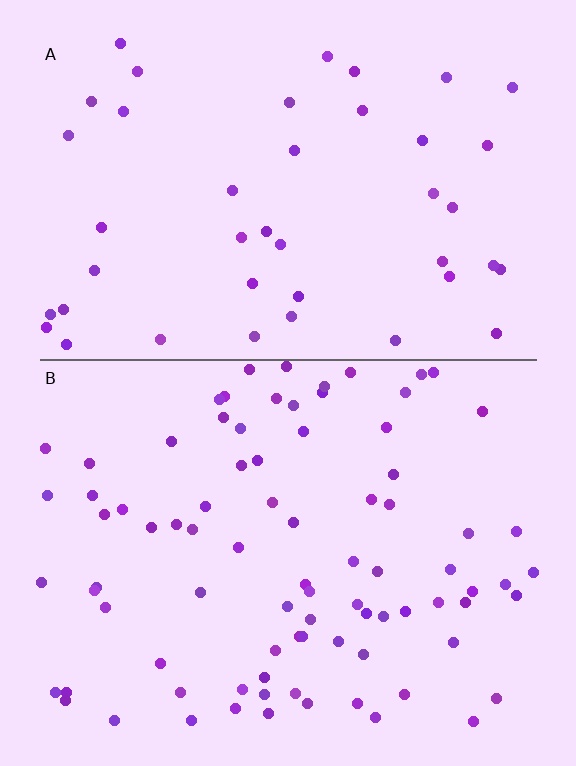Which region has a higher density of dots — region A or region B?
B (the bottom).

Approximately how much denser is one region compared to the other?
Approximately 2.0× — region B over region A.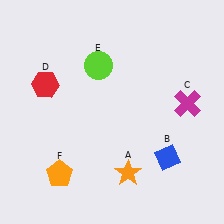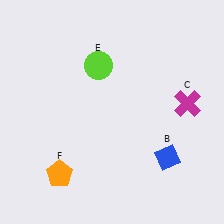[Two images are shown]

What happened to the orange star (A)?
The orange star (A) was removed in Image 2. It was in the bottom-right area of Image 1.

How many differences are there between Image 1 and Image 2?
There are 2 differences between the two images.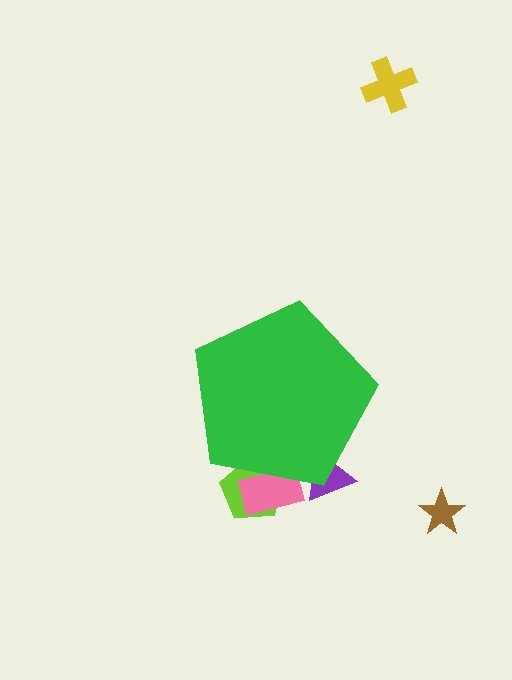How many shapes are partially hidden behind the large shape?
3 shapes are partially hidden.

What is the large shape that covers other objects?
A green pentagon.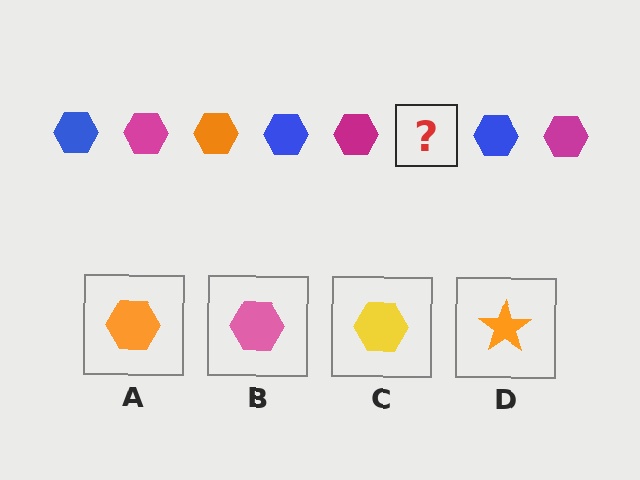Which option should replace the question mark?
Option A.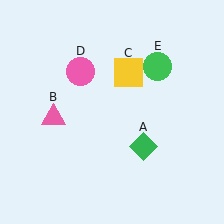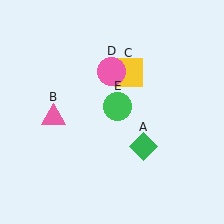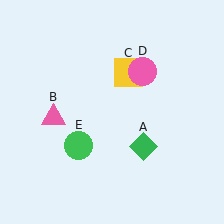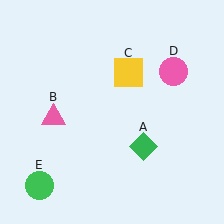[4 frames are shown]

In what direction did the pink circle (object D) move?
The pink circle (object D) moved right.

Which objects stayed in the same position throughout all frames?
Green diamond (object A) and pink triangle (object B) and yellow square (object C) remained stationary.